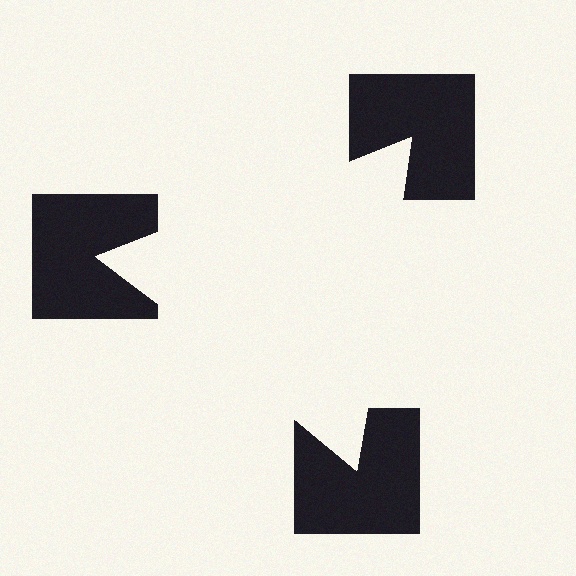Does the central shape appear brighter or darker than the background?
It typically appears slightly brighter than the background, even though no actual brightness change is drawn.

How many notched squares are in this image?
There are 3 — one at each vertex of the illusory triangle.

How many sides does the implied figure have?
3 sides.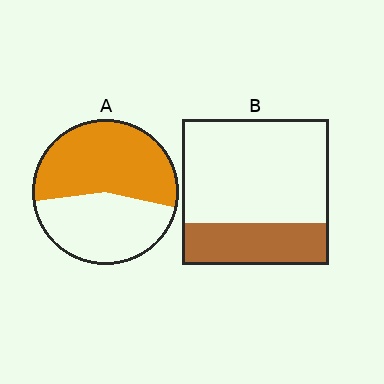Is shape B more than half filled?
No.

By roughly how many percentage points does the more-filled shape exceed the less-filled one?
By roughly 25 percentage points (A over B).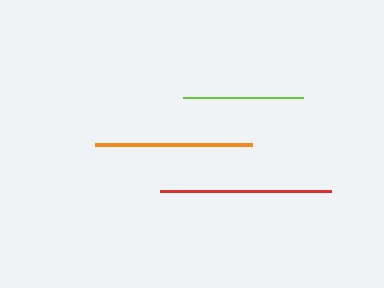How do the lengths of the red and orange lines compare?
The red and orange lines are approximately the same length.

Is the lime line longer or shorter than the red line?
The red line is longer than the lime line.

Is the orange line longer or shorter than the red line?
The red line is longer than the orange line.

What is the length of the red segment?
The red segment is approximately 170 pixels long.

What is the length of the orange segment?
The orange segment is approximately 157 pixels long.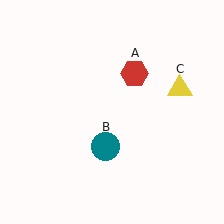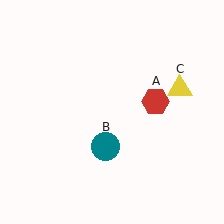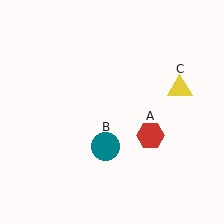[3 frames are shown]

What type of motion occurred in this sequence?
The red hexagon (object A) rotated clockwise around the center of the scene.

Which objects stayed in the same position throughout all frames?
Teal circle (object B) and yellow triangle (object C) remained stationary.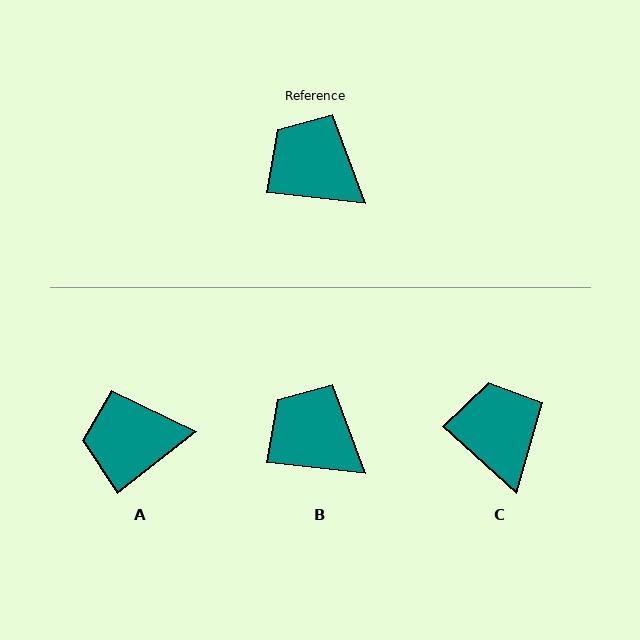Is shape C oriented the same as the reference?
No, it is off by about 36 degrees.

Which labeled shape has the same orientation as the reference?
B.